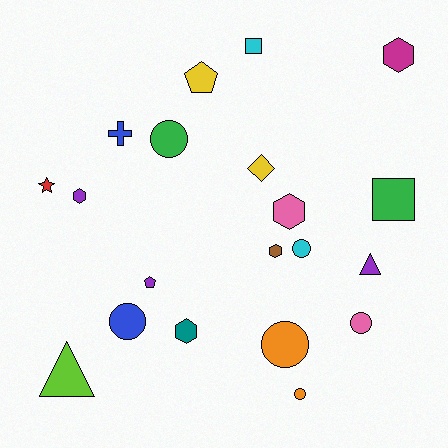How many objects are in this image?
There are 20 objects.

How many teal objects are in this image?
There is 1 teal object.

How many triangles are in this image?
There are 2 triangles.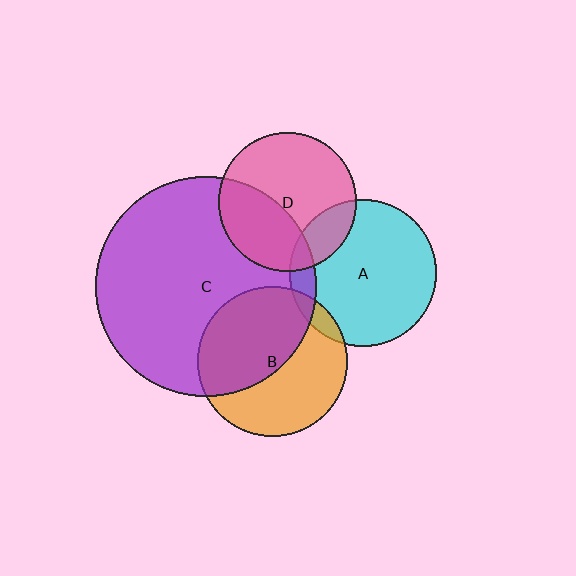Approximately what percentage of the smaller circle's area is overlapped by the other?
Approximately 10%.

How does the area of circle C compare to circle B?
Approximately 2.2 times.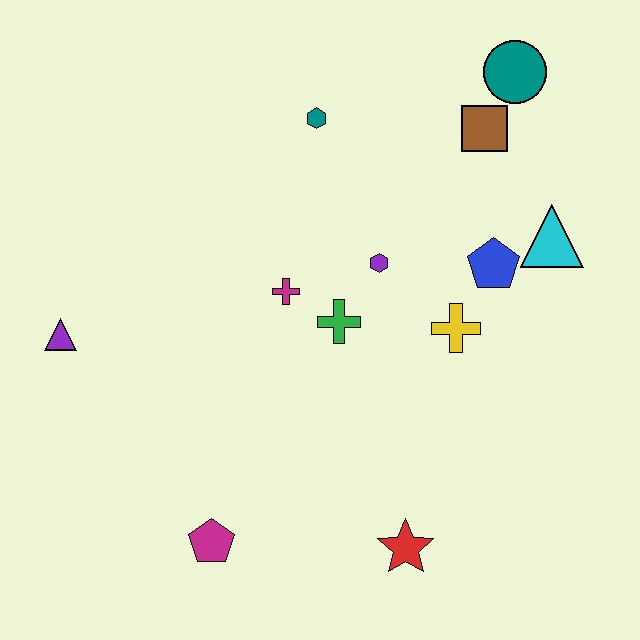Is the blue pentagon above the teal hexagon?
No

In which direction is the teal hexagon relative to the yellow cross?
The teal hexagon is above the yellow cross.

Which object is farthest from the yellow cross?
The purple triangle is farthest from the yellow cross.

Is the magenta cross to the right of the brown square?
No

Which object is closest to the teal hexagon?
The purple hexagon is closest to the teal hexagon.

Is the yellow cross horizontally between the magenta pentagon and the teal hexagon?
No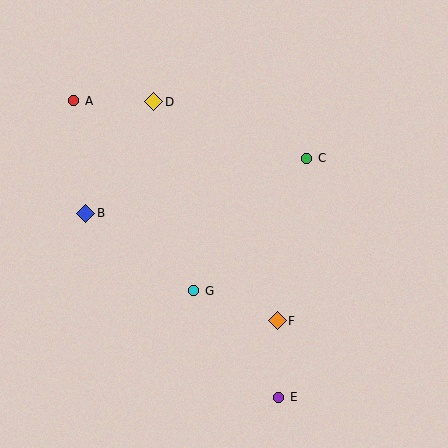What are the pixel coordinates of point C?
Point C is at (307, 158).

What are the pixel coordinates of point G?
Point G is at (194, 291).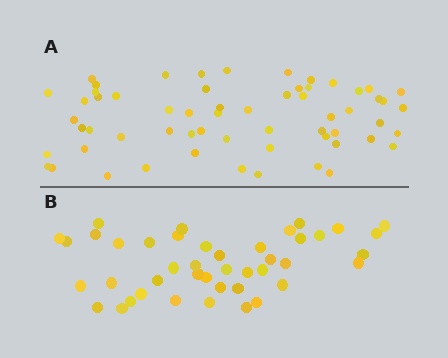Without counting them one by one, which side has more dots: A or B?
Region A (the top region) has more dots.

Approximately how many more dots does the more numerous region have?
Region A has approximately 15 more dots than region B.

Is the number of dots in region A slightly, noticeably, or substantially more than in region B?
Region A has noticeably more, but not dramatically so. The ratio is roughly 1.4 to 1.